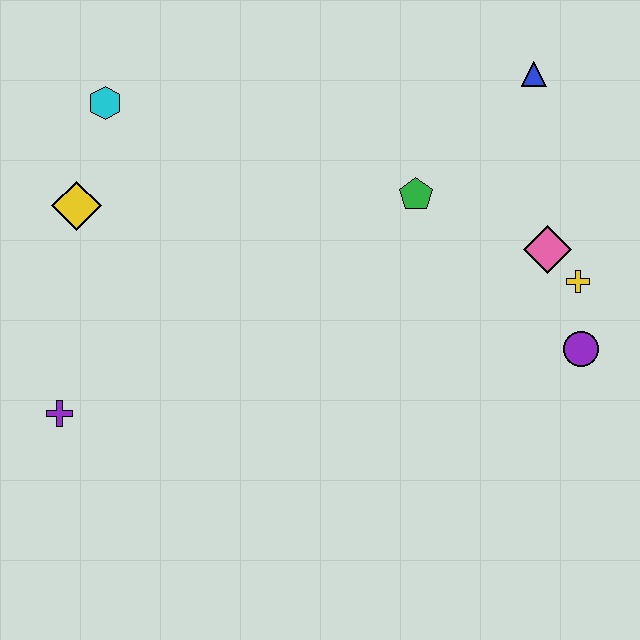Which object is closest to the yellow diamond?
The cyan hexagon is closest to the yellow diamond.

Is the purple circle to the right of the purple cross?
Yes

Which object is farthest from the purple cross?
The blue triangle is farthest from the purple cross.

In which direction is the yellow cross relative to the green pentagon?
The yellow cross is to the right of the green pentagon.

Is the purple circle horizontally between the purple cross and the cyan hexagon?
No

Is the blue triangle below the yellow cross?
No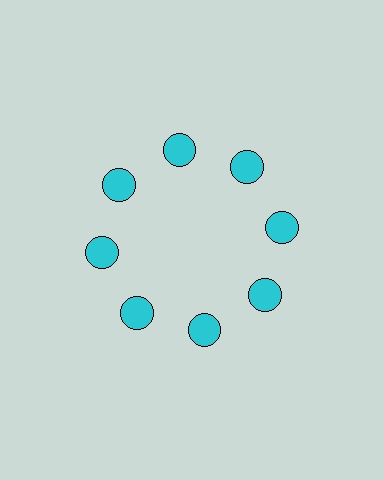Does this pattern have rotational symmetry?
Yes, this pattern has 8-fold rotational symmetry. It looks the same after rotating 45 degrees around the center.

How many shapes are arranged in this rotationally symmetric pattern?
There are 8 shapes, arranged in 8 groups of 1.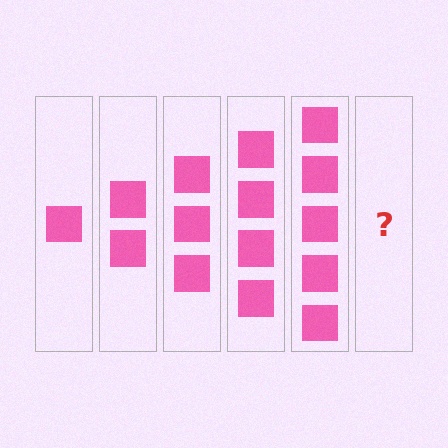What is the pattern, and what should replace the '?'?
The pattern is that each step adds one more square. The '?' should be 6 squares.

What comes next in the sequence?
The next element should be 6 squares.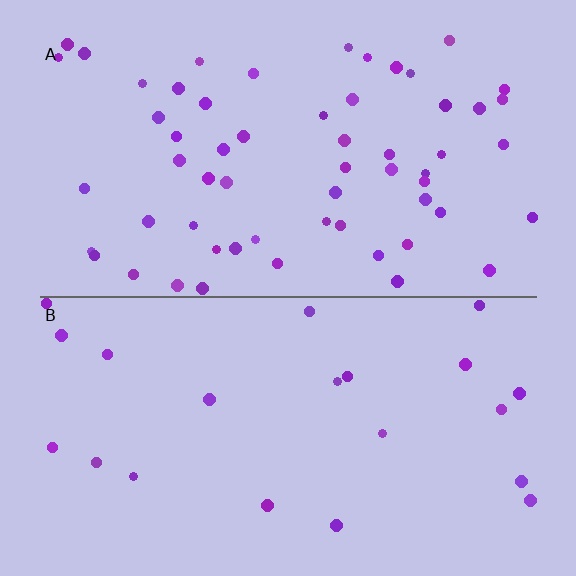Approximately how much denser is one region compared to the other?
Approximately 2.8× — region A over region B.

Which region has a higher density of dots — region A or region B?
A (the top).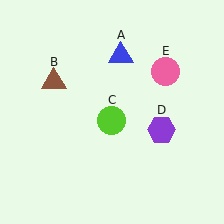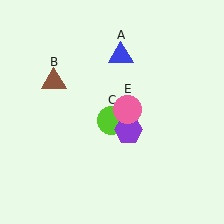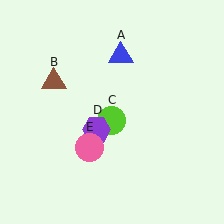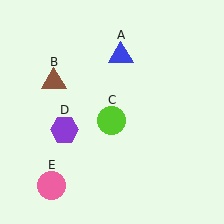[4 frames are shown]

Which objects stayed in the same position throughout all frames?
Blue triangle (object A) and brown triangle (object B) and lime circle (object C) remained stationary.